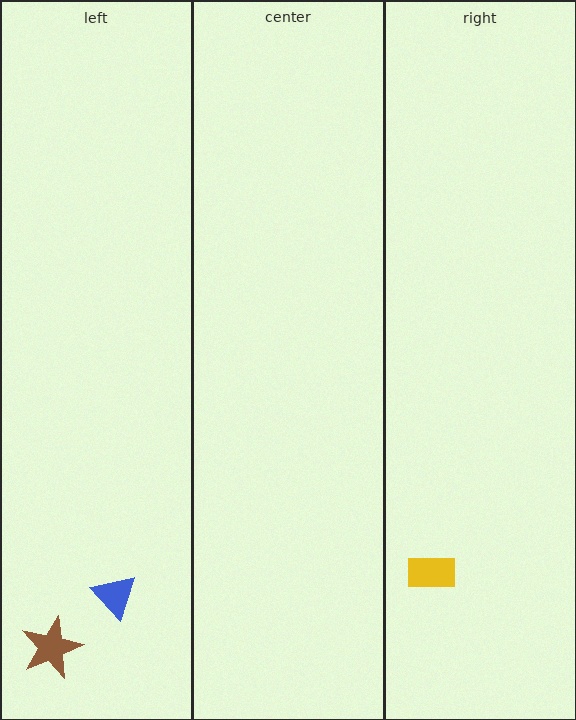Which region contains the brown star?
The left region.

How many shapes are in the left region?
2.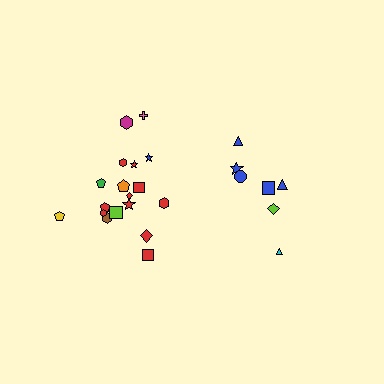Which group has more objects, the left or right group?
The left group.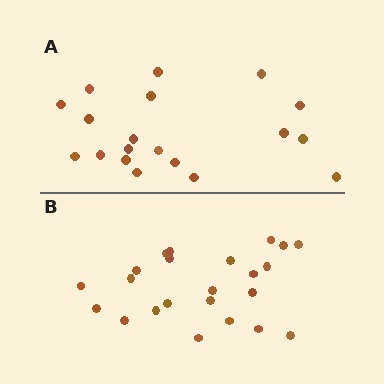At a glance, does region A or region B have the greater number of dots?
Region B (the bottom region) has more dots.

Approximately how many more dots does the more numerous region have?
Region B has about 4 more dots than region A.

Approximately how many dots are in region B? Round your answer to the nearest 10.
About 20 dots. (The exact count is 23, which rounds to 20.)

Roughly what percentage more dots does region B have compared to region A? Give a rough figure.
About 20% more.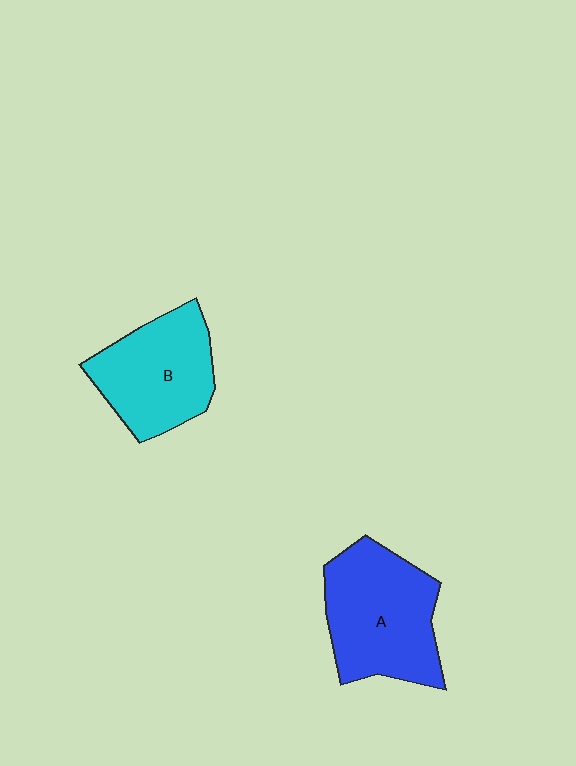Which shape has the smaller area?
Shape B (cyan).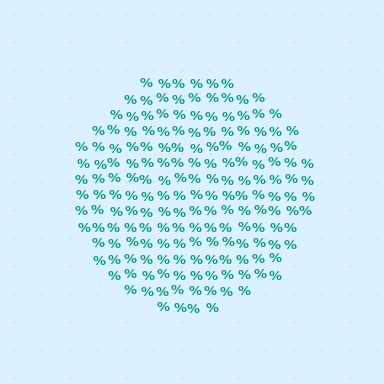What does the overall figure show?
The overall figure shows a circle.